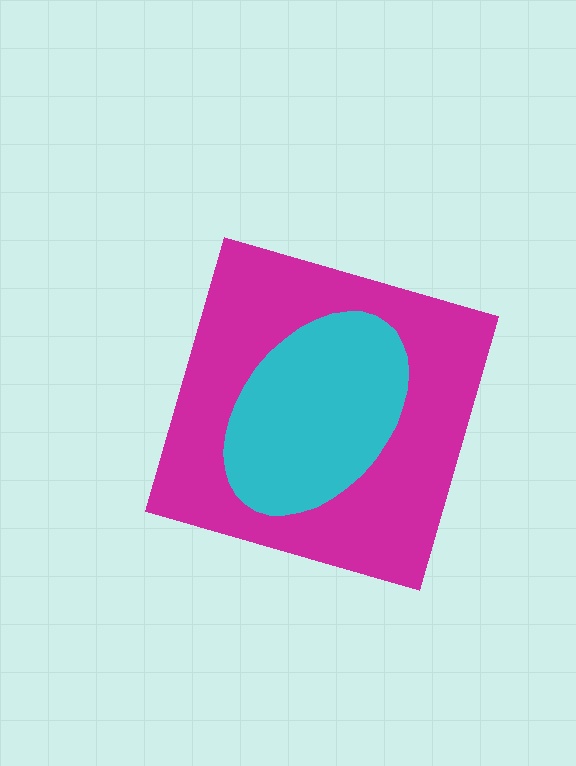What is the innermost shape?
The cyan ellipse.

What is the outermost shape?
The magenta diamond.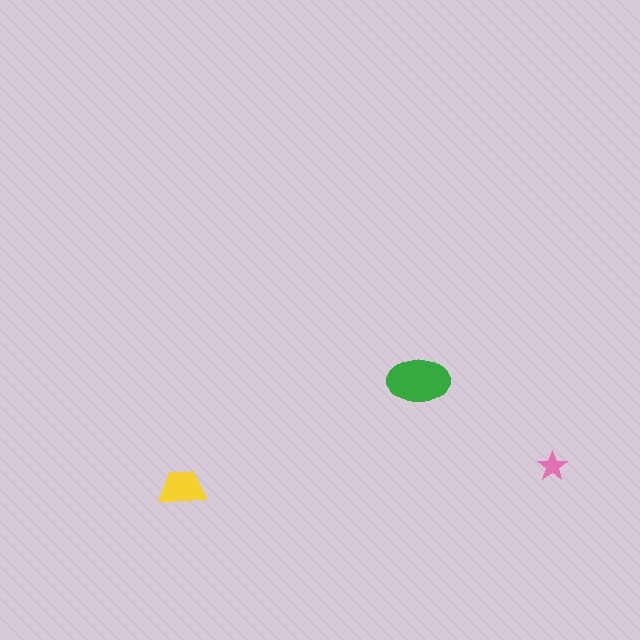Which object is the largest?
The green ellipse.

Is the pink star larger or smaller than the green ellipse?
Smaller.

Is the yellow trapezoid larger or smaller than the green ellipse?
Smaller.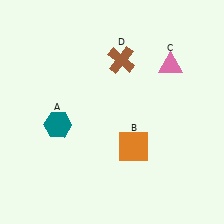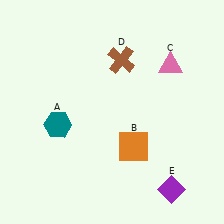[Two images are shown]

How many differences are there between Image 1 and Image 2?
There is 1 difference between the two images.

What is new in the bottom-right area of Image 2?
A purple diamond (E) was added in the bottom-right area of Image 2.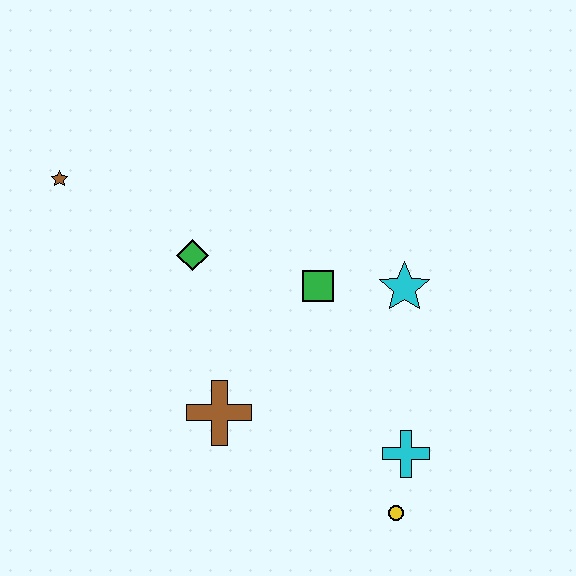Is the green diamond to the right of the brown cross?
No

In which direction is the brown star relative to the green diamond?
The brown star is to the left of the green diamond.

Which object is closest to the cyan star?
The green square is closest to the cyan star.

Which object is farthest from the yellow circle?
The brown star is farthest from the yellow circle.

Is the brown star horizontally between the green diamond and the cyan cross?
No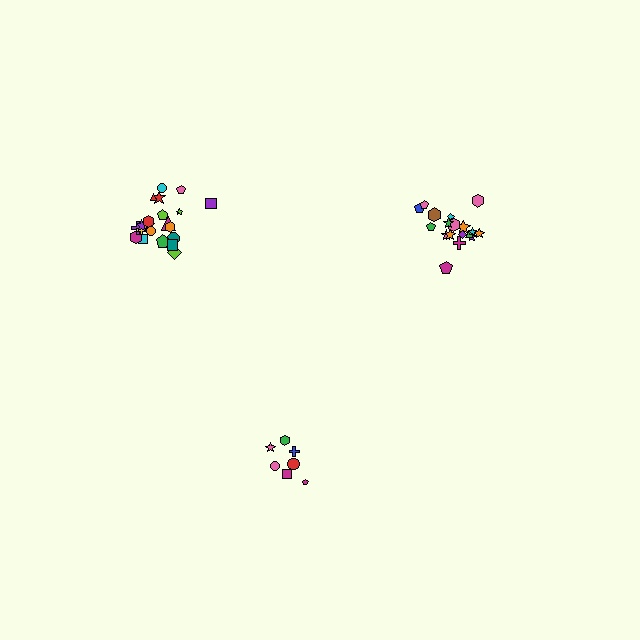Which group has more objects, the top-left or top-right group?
The top-left group.